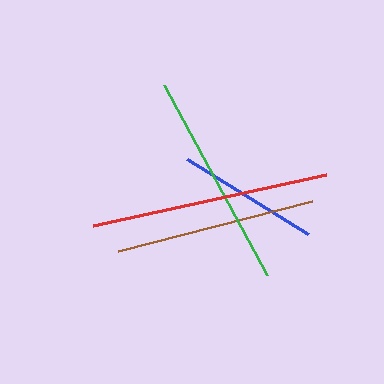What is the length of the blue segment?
The blue segment is approximately 143 pixels long.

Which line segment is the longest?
The red line is the longest at approximately 239 pixels.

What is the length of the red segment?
The red segment is approximately 239 pixels long.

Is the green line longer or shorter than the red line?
The red line is longer than the green line.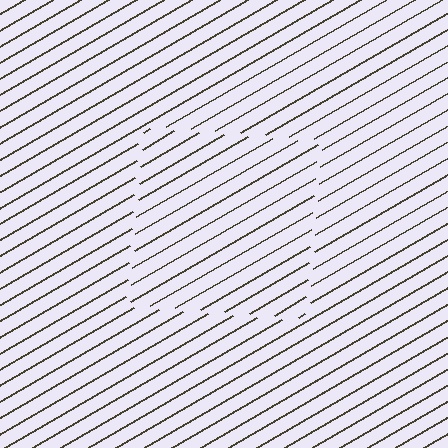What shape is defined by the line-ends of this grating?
An illusory square. The interior of the shape contains the same grating, shifted by half a period — the contour is defined by the phase discontinuity where line-ends from the inner and outer gratings abut.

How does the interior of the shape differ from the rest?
The interior of the shape contains the same grating, shifted by half a period — the contour is defined by the phase discontinuity where line-ends from the inner and outer gratings abut.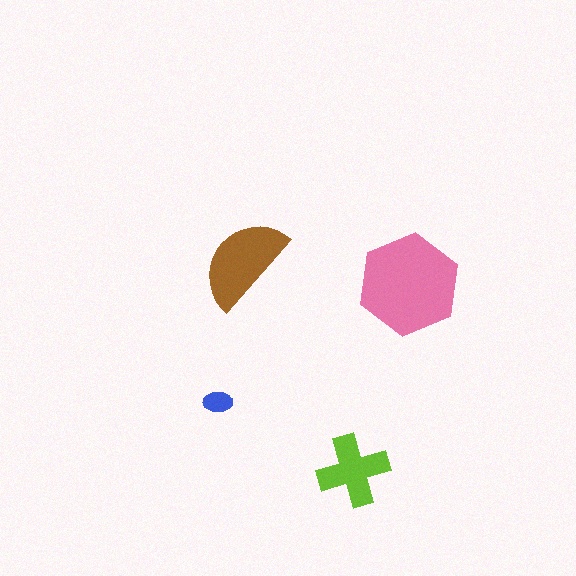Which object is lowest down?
The lime cross is bottommost.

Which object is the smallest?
The blue ellipse.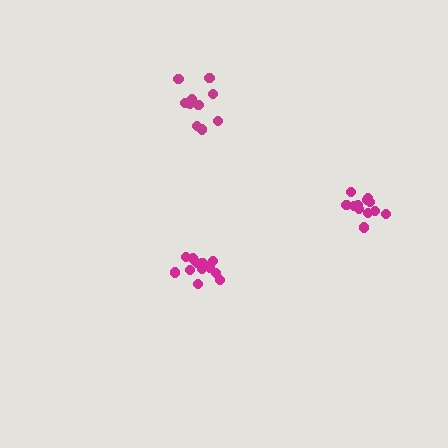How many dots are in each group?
Group 1: 12 dots, Group 2: 13 dots, Group 3: 10 dots (35 total).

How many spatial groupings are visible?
There are 3 spatial groupings.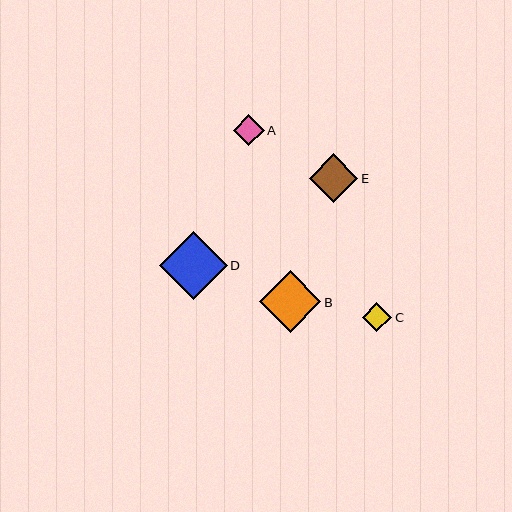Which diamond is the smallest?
Diamond C is the smallest with a size of approximately 30 pixels.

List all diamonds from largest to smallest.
From largest to smallest: D, B, E, A, C.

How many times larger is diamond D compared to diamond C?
Diamond D is approximately 2.3 times the size of diamond C.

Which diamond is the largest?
Diamond D is the largest with a size of approximately 68 pixels.